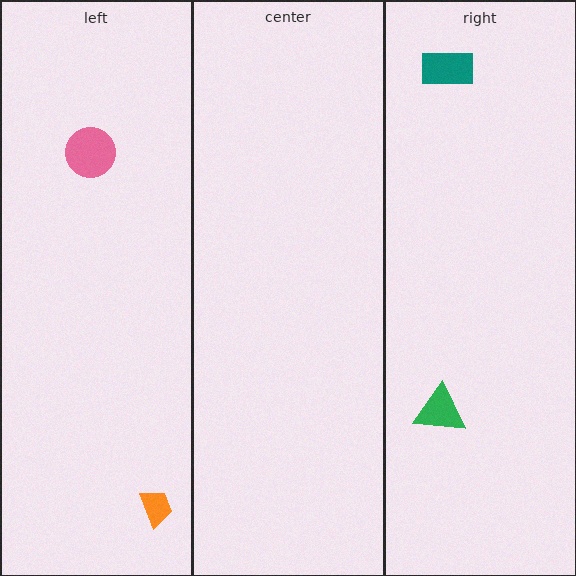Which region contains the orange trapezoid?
The left region.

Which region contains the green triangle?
The right region.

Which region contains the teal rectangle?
The right region.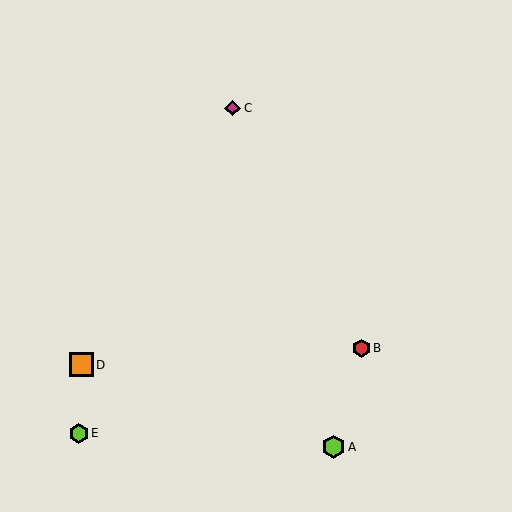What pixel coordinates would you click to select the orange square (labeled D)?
Click at (81, 365) to select the orange square D.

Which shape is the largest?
The orange square (labeled D) is the largest.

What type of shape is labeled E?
Shape E is a lime hexagon.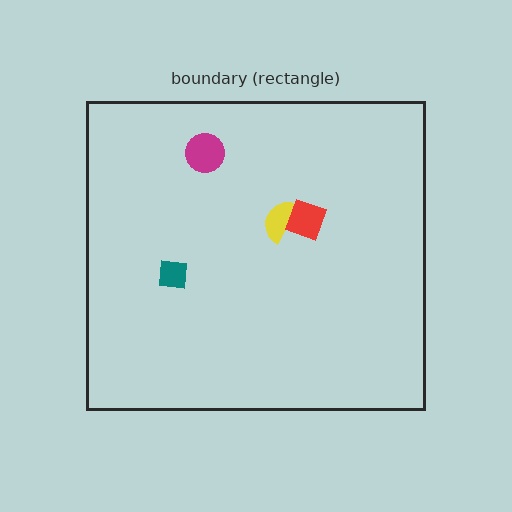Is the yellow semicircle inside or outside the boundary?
Inside.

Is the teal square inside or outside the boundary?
Inside.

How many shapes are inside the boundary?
4 inside, 0 outside.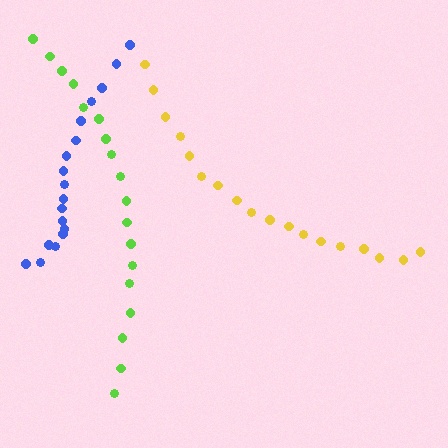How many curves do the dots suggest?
There are 3 distinct paths.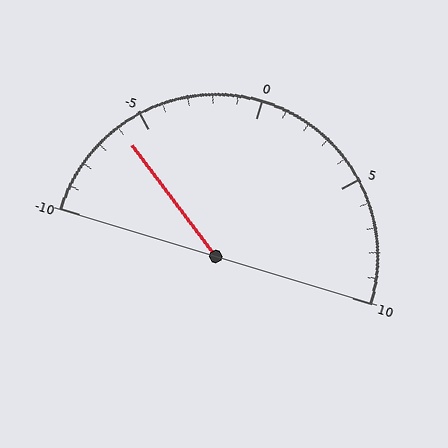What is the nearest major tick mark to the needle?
The nearest major tick mark is -5.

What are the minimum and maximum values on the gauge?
The gauge ranges from -10 to 10.